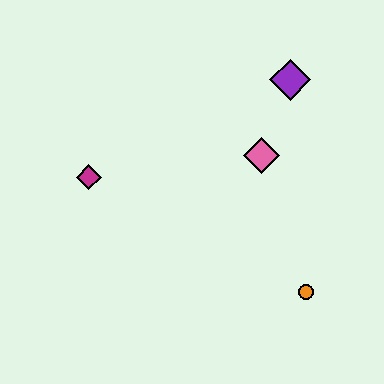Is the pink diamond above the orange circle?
Yes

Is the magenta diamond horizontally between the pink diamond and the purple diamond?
No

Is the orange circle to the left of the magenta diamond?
No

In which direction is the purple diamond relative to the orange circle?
The purple diamond is above the orange circle.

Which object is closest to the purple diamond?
The pink diamond is closest to the purple diamond.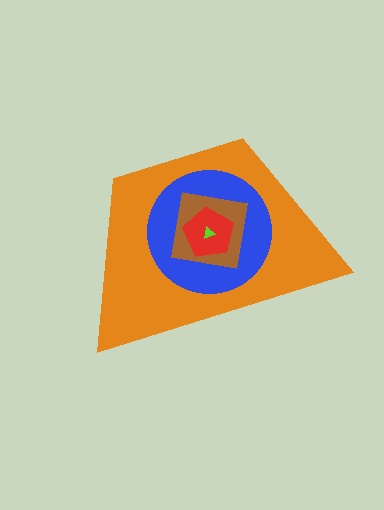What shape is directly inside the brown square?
The red pentagon.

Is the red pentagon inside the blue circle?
Yes.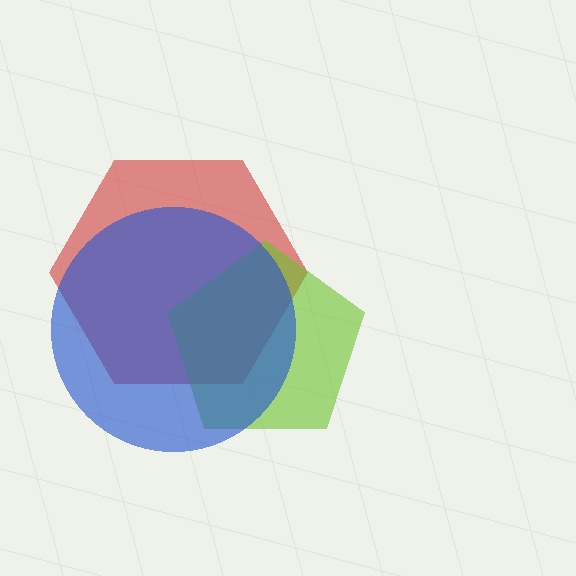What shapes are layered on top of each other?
The layered shapes are: a red hexagon, a lime pentagon, a blue circle.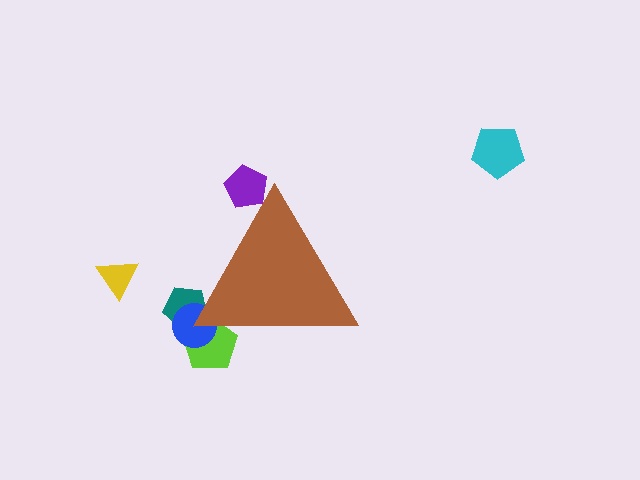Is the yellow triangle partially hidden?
No, the yellow triangle is fully visible.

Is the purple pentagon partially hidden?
Yes, the purple pentagon is partially hidden behind the brown triangle.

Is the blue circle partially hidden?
Yes, the blue circle is partially hidden behind the brown triangle.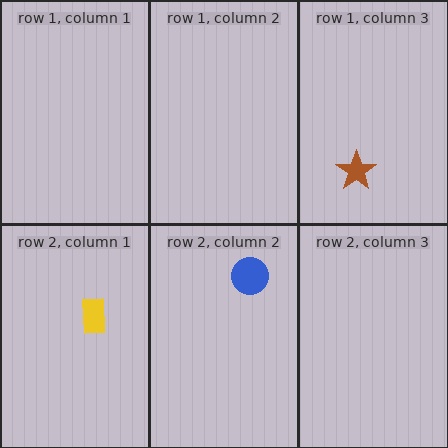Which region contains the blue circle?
The row 2, column 2 region.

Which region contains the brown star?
The row 1, column 3 region.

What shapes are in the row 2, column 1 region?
The yellow rectangle.